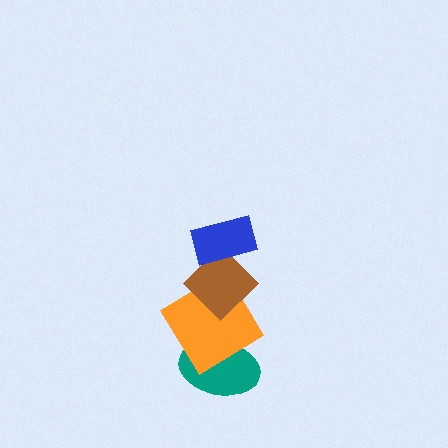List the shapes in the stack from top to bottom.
From top to bottom: the blue rectangle, the brown diamond, the orange diamond, the teal ellipse.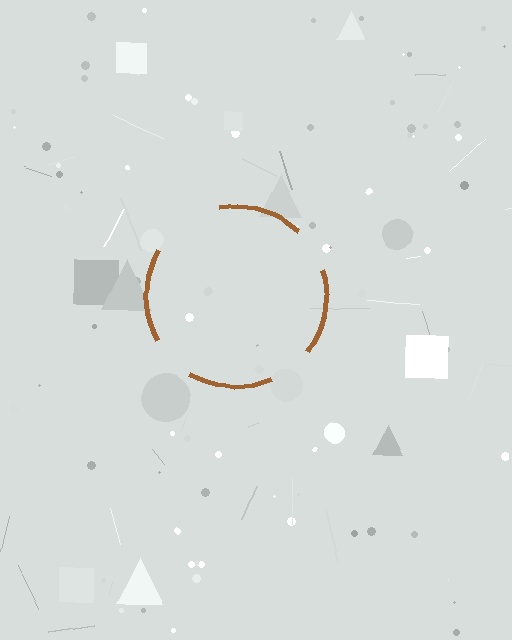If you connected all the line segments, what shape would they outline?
They would outline a circle.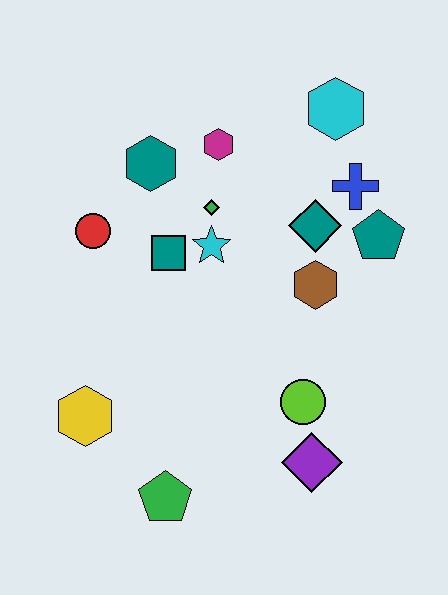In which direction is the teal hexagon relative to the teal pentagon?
The teal hexagon is to the left of the teal pentagon.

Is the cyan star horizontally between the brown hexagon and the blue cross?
No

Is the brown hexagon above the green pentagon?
Yes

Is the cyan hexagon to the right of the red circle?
Yes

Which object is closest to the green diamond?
The cyan star is closest to the green diamond.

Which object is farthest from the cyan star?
The green pentagon is farthest from the cyan star.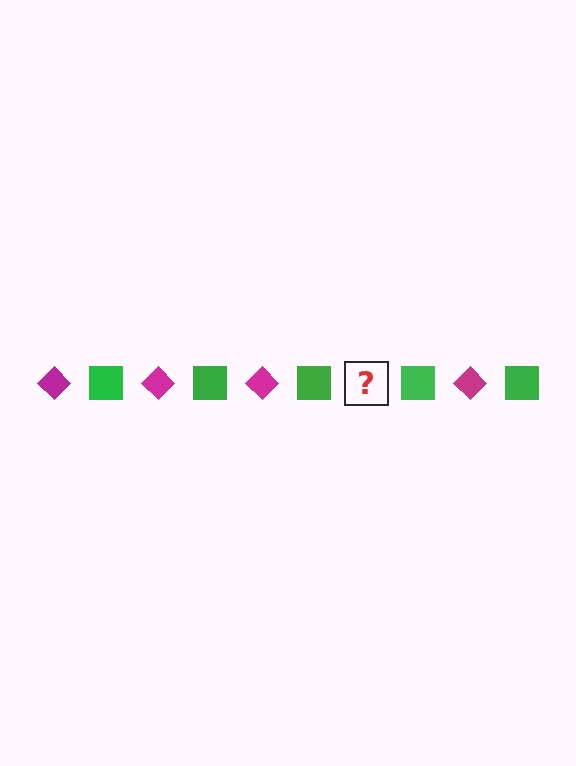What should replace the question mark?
The question mark should be replaced with a magenta diamond.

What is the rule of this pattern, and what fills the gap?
The rule is that the pattern alternates between magenta diamond and green square. The gap should be filled with a magenta diamond.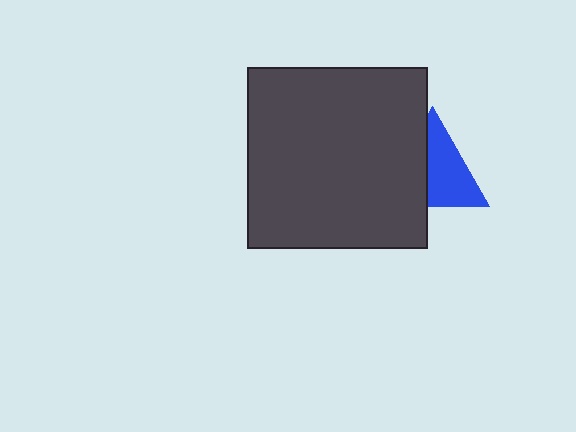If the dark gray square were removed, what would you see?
You would see the complete blue triangle.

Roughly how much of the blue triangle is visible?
About half of it is visible (roughly 58%).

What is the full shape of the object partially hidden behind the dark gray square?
The partially hidden object is a blue triangle.